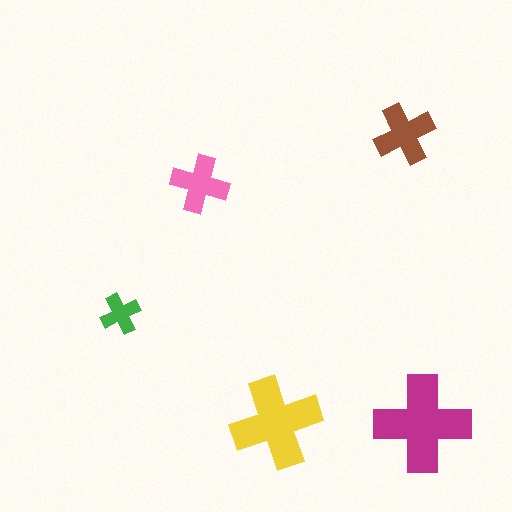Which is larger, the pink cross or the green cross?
The pink one.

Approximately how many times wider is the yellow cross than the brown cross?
About 1.5 times wider.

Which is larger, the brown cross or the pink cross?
The brown one.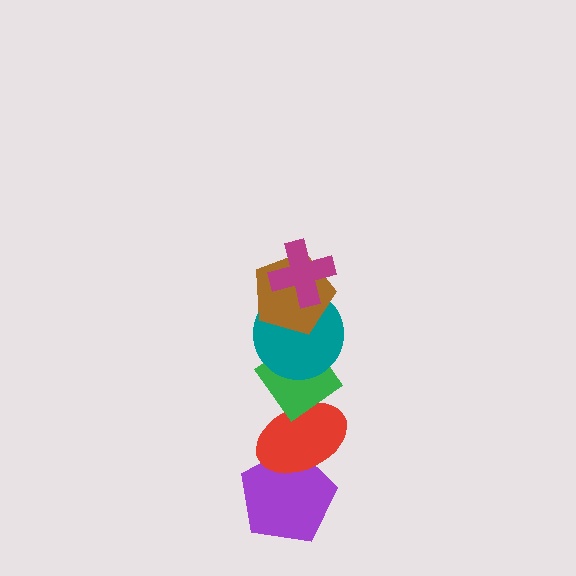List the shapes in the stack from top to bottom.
From top to bottom: the magenta cross, the brown pentagon, the teal circle, the green diamond, the red ellipse, the purple pentagon.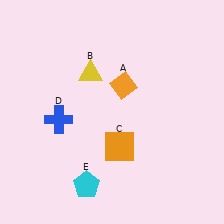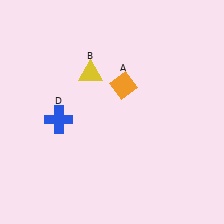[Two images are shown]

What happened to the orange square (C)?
The orange square (C) was removed in Image 2. It was in the bottom-right area of Image 1.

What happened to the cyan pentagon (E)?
The cyan pentagon (E) was removed in Image 2. It was in the bottom-left area of Image 1.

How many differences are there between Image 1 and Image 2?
There are 2 differences between the two images.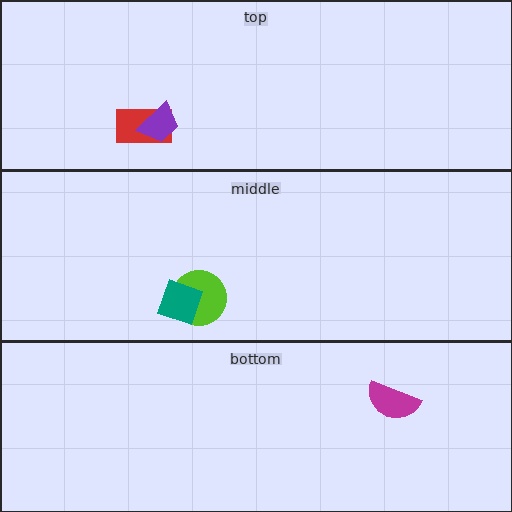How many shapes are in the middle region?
2.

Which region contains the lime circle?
The middle region.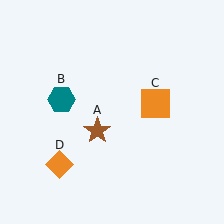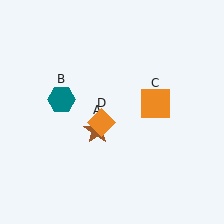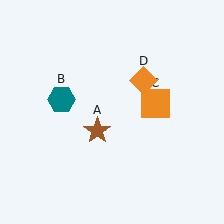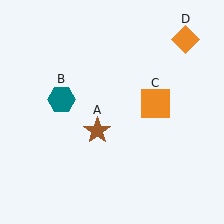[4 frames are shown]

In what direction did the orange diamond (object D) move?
The orange diamond (object D) moved up and to the right.